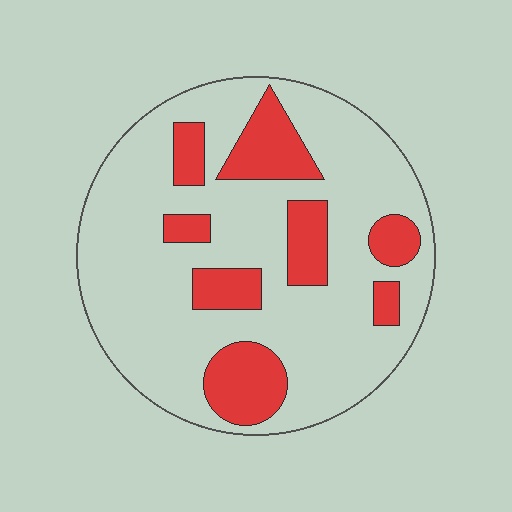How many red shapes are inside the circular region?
8.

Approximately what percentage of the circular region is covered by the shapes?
Approximately 25%.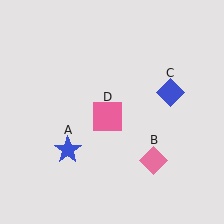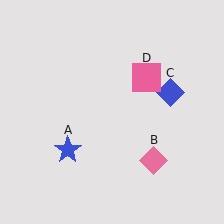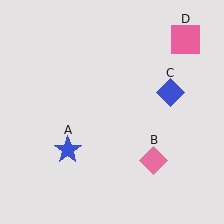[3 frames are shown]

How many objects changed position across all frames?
1 object changed position: pink square (object D).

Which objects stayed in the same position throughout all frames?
Blue star (object A) and pink diamond (object B) and blue diamond (object C) remained stationary.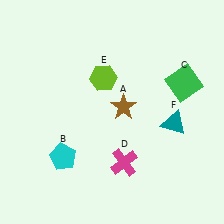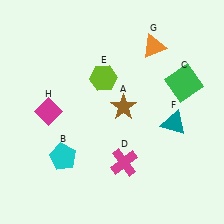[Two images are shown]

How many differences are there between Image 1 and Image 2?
There are 2 differences between the two images.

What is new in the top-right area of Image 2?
An orange triangle (G) was added in the top-right area of Image 2.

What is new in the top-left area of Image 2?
A magenta diamond (H) was added in the top-left area of Image 2.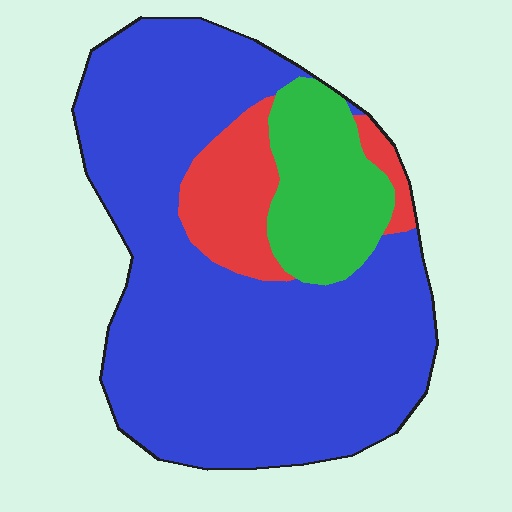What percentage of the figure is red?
Red covers 12% of the figure.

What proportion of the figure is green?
Green takes up about one sixth (1/6) of the figure.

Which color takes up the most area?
Blue, at roughly 75%.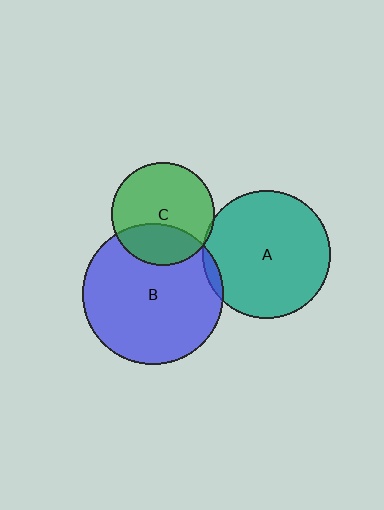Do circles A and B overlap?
Yes.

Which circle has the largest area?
Circle B (blue).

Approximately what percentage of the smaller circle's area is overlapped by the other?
Approximately 5%.